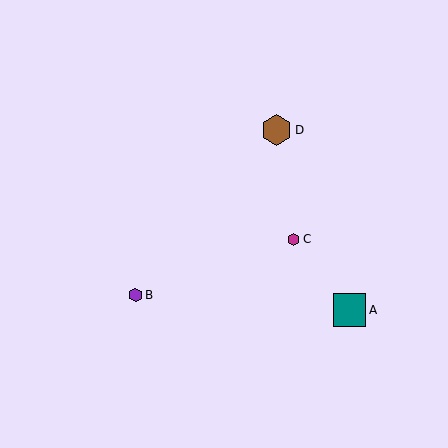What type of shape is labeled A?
Shape A is a teal square.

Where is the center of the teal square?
The center of the teal square is at (349, 310).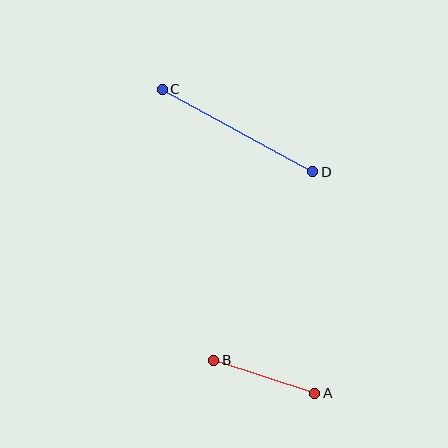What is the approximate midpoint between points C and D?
The midpoint is at approximately (238, 131) pixels.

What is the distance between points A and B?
The distance is approximately 106 pixels.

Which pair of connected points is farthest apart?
Points C and D are farthest apart.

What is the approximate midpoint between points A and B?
The midpoint is at approximately (264, 377) pixels.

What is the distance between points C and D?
The distance is approximately 171 pixels.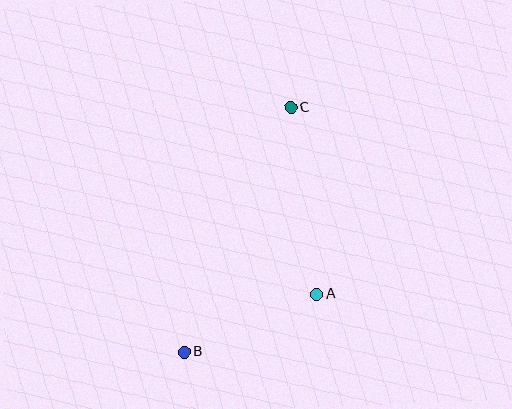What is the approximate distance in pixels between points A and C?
The distance between A and C is approximately 188 pixels.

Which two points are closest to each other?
Points A and B are closest to each other.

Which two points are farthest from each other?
Points B and C are farthest from each other.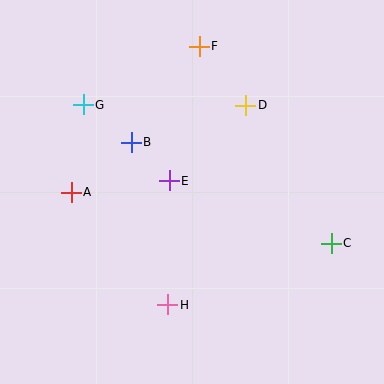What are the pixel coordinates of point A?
Point A is at (71, 192).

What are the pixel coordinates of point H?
Point H is at (168, 305).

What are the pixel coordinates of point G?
Point G is at (83, 105).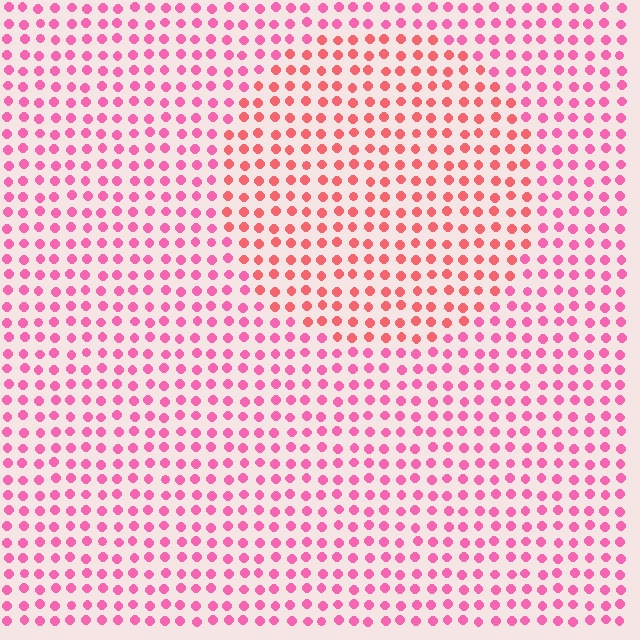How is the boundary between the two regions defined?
The boundary is defined purely by a slight shift in hue (about 27 degrees). Spacing, size, and orientation are identical on both sides.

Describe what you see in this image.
The image is filled with small pink elements in a uniform arrangement. A circle-shaped region is visible where the elements are tinted to a slightly different hue, forming a subtle color boundary.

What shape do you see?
I see a circle.